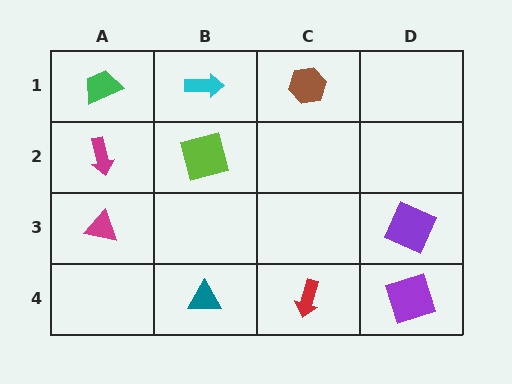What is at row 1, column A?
A green trapezoid.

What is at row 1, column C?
A brown hexagon.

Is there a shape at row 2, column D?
No, that cell is empty.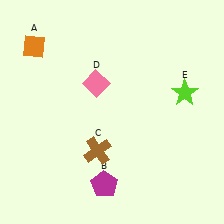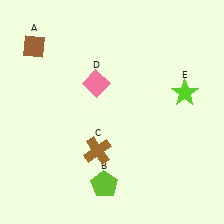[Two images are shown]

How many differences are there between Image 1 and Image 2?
There are 2 differences between the two images.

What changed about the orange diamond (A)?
In Image 1, A is orange. In Image 2, it changed to brown.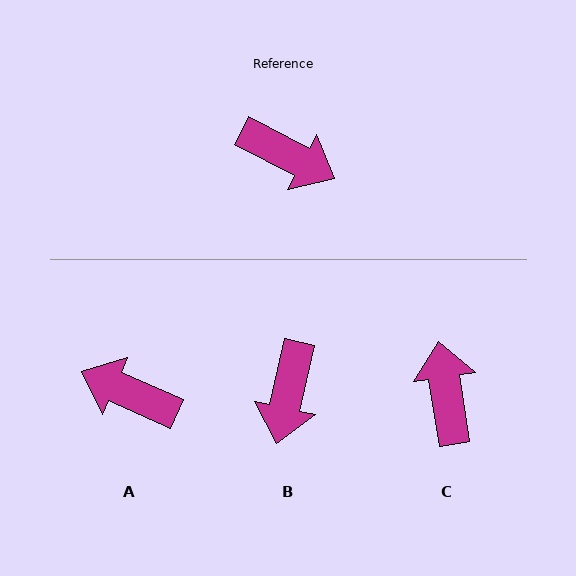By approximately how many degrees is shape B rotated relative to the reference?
Approximately 75 degrees clockwise.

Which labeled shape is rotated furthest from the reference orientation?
A, about 177 degrees away.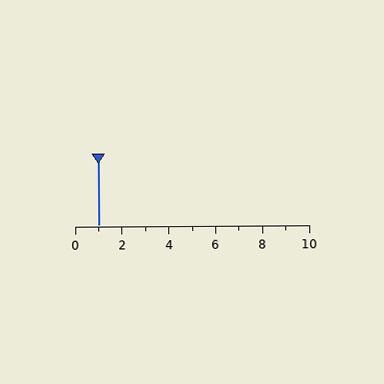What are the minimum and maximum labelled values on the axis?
The axis runs from 0 to 10.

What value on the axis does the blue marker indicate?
The marker indicates approximately 1.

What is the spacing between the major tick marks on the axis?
The major ticks are spaced 2 apart.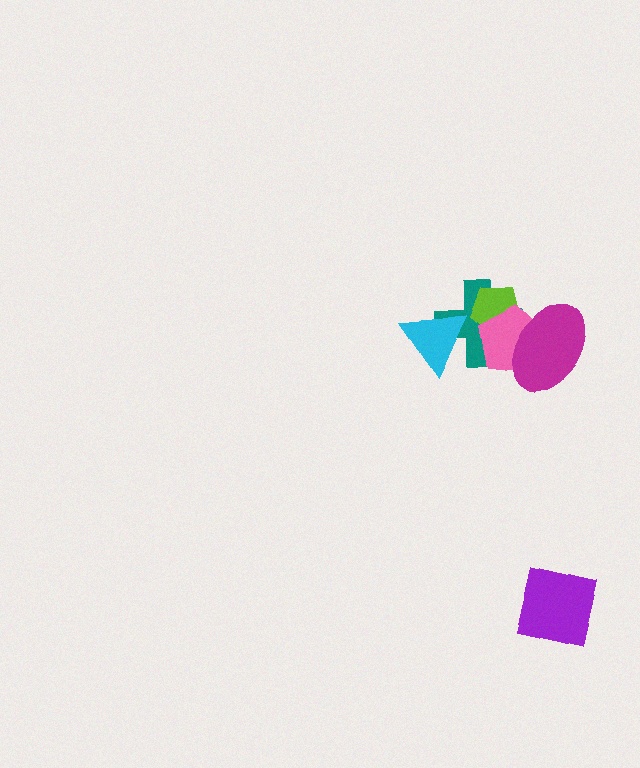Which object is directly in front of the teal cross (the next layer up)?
The lime pentagon is directly in front of the teal cross.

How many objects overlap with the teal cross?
4 objects overlap with the teal cross.